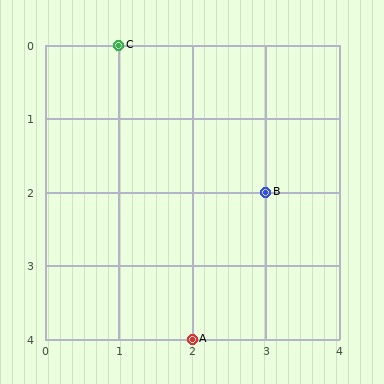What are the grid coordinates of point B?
Point B is at grid coordinates (3, 2).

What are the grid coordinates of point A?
Point A is at grid coordinates (2, 4).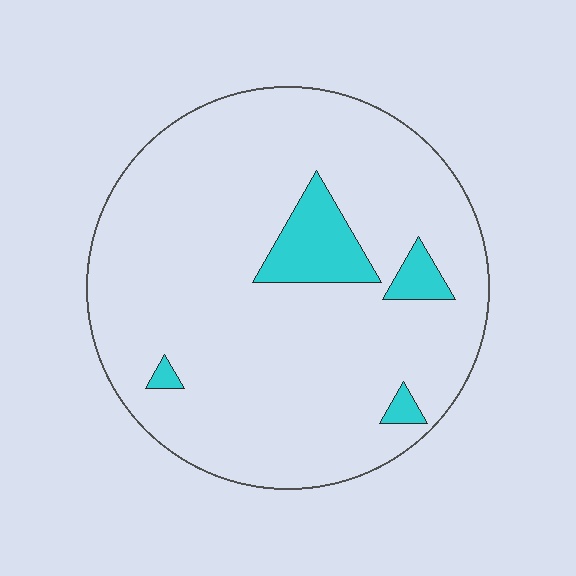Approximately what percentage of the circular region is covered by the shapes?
Approximately 10%.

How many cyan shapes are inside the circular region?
4.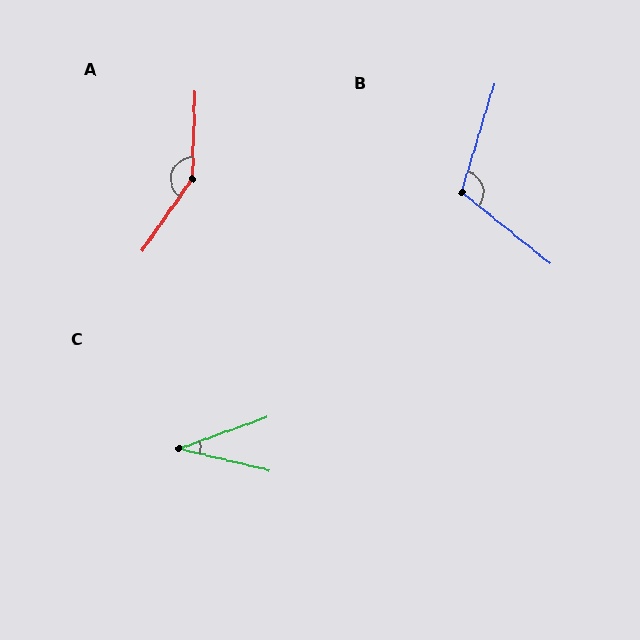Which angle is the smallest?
C, at approximately 33 degrees.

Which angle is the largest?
A, at approximately 147 degrees.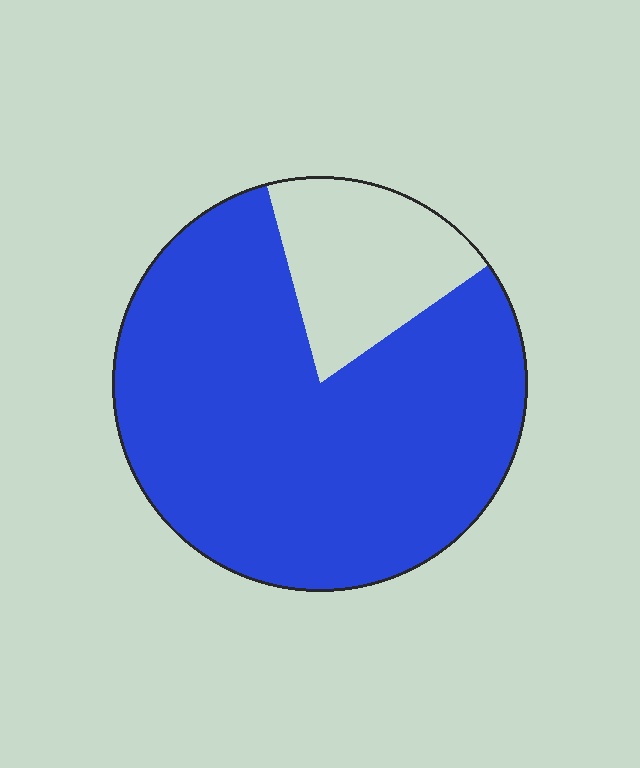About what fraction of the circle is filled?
About four fifths (4/5).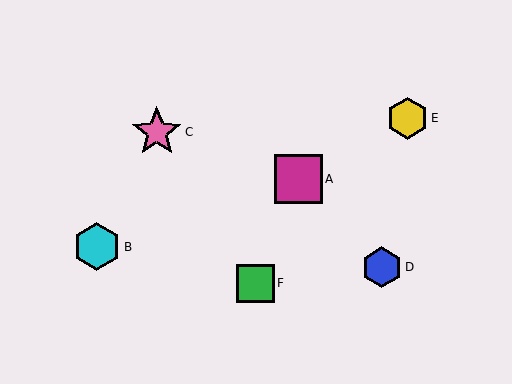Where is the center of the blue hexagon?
The center of the blue hexagon is at (382, 267).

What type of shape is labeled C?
Shape C is a pink star.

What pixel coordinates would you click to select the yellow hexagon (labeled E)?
Click at (407, 118) to select the yellow hexagon E.